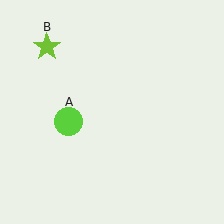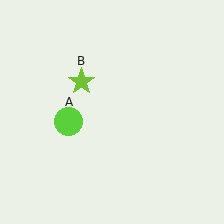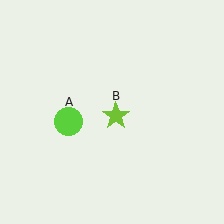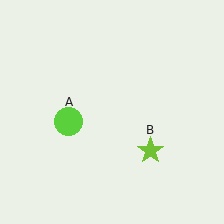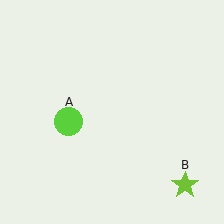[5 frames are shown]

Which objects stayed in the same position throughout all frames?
Lime circle (object A) remained stationary.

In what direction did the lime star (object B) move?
The lime star (object B) moved down and to the right.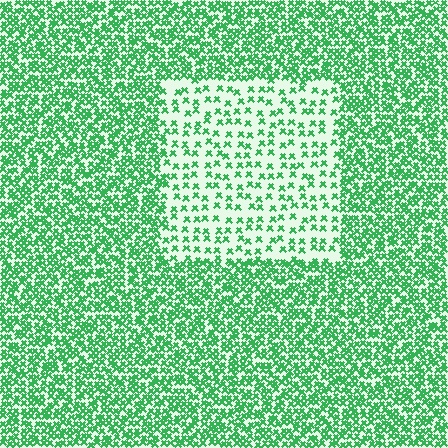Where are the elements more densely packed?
The elements are more densely packed outside the rectangle boundary.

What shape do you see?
I see a rectangle.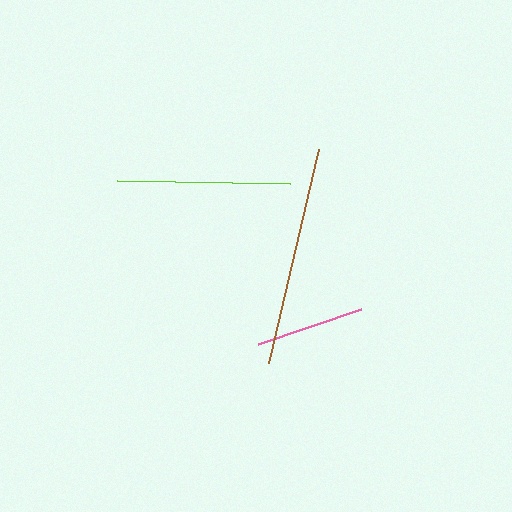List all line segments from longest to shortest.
From longest to shortest: brown, lime, pink.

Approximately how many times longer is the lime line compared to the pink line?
The lime line is approximately 1.6 times the length of the pink line.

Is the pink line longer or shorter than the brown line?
The brown line is longer than the pink line.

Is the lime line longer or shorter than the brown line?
The brown line is longer than the lime line.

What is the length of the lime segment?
The lime segment is approximately 173 pixels long.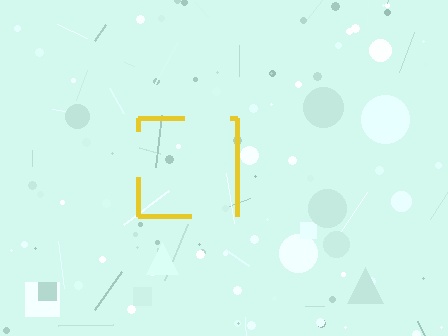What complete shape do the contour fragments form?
The contour fragments form a square.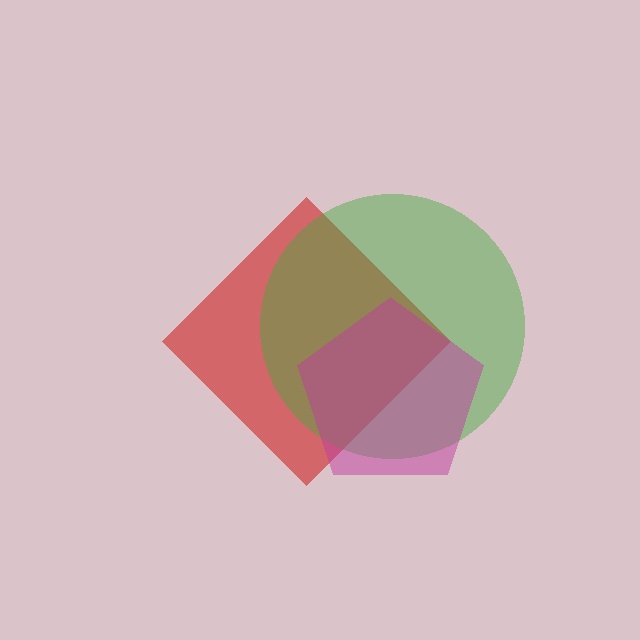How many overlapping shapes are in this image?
There are 3 overlapping shapes in the image.